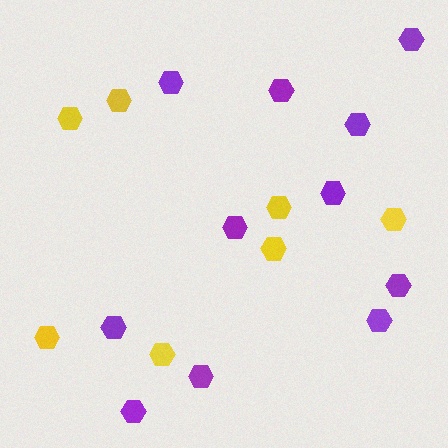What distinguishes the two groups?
There are 2 groups: one group of yellow hexagons (7) and one group of purple hexagons (11).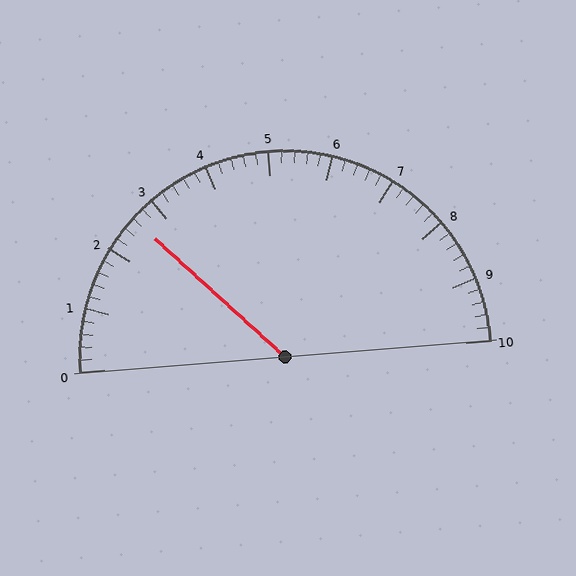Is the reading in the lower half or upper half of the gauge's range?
The reading is in the lower half of the range (0 to 10).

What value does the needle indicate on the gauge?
The needle indicates approximately 2.6.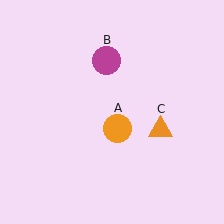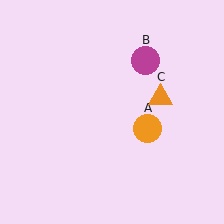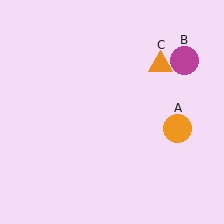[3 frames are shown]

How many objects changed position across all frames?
3 objects changed position: orange circle (object A), magenta circle (object B), orange triangle (object C).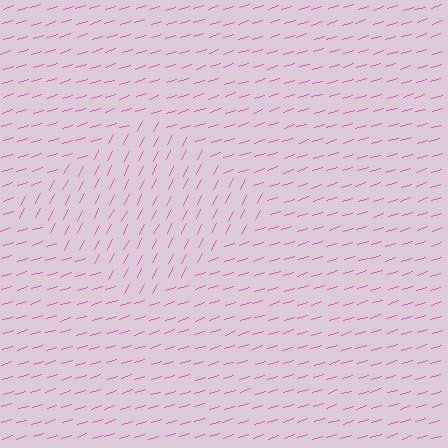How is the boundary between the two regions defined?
The boundary is defined purely by a change in line orientation (approximately 45 degrees difference). All lines are the same color and thickness.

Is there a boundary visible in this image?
Yes, there is a texture boundary formed by a change in line orientation.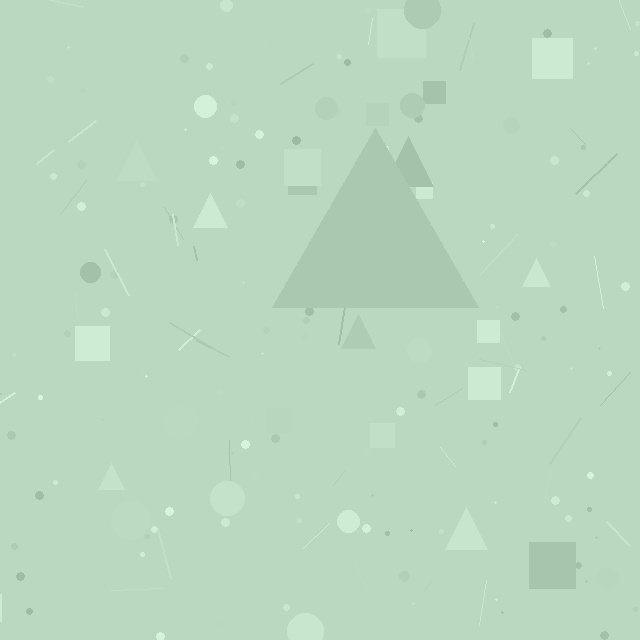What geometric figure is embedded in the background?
A triangle is embedded in the background.